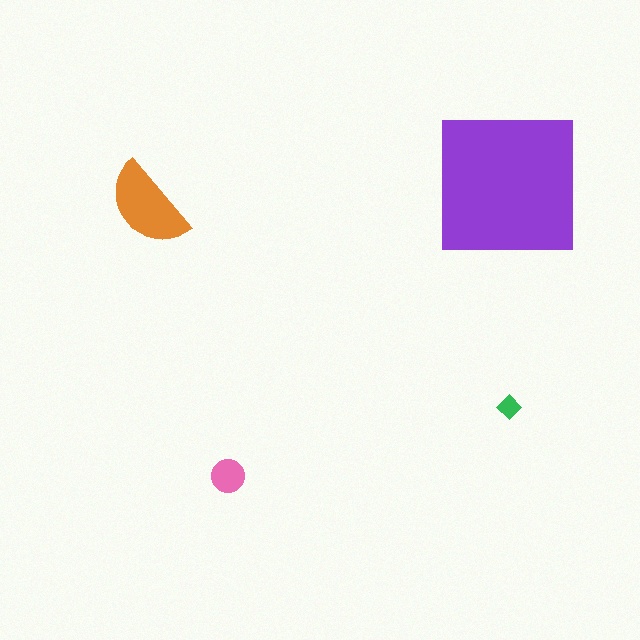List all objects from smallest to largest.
The green diamond, the pink circle, the orange semicircle, the purple square.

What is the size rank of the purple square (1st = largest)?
1st.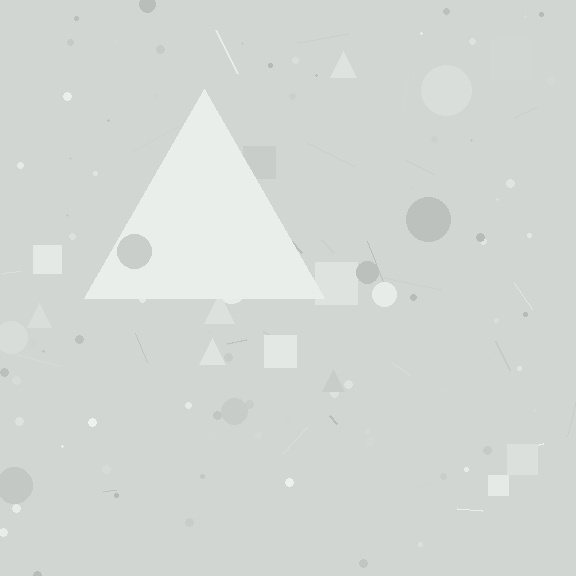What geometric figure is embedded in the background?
A triangle is embedded in the background.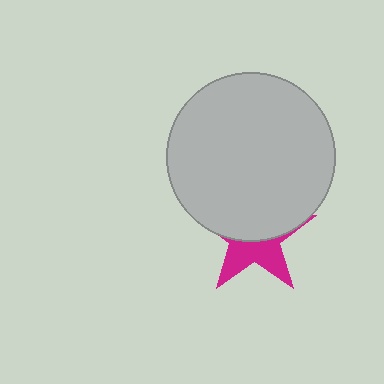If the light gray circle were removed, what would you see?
You would see the complete magenta star.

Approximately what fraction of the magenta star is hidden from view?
Roughly 57% of the magenta star is hidden behind the light gray circle.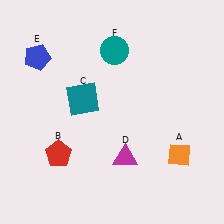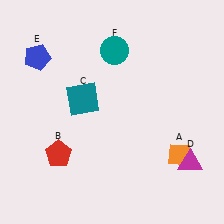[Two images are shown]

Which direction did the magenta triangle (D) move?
The magenta triangle (D) moved right.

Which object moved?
The magenta triangle (D) moved right.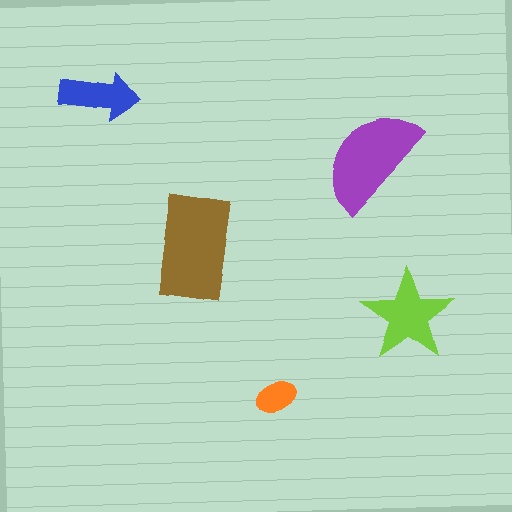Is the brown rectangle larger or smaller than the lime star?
Larger.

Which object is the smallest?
The orange ellipse.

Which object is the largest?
The brown rectangle.